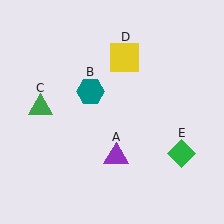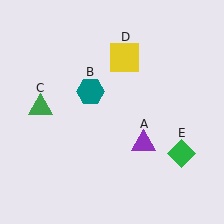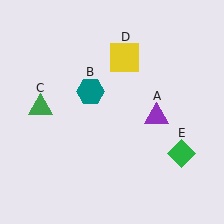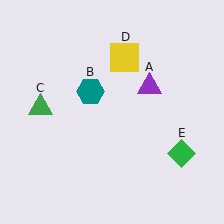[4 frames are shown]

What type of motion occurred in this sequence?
The purple triangle (object A) rotated counterclockwise around the center of the scene.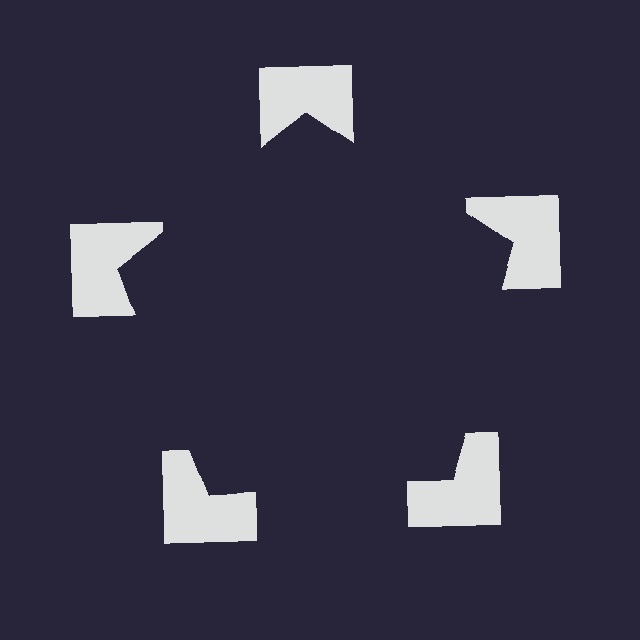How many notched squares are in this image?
There are 5 — one at each vertex of the illusory pentagon.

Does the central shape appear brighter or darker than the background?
It typically appears slightly darker than the background, even though no actual brightness change is drawn.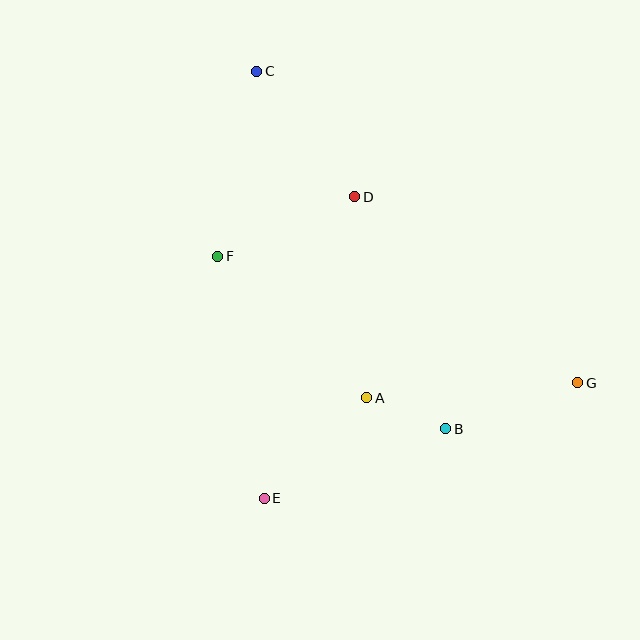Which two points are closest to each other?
Points A and B are closest to each other.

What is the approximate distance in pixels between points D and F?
The distance between D and F is approximately 150 pixels.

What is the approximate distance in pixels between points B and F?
The distance between B and F is approximately 286 pixels.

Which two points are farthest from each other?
Points C and G are farthest from each other.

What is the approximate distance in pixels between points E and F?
The distance between E and F is approximately 247 pixels.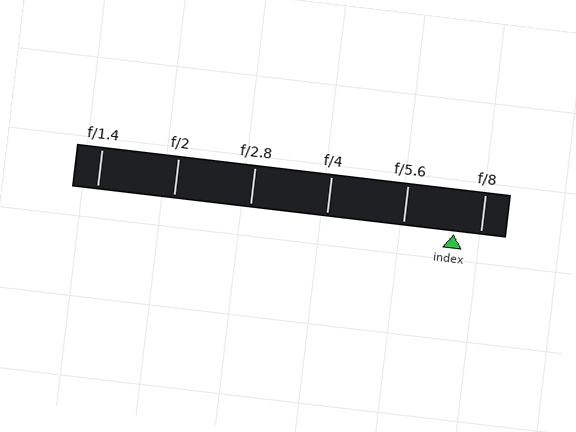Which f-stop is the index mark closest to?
The index mark is closest to f/8.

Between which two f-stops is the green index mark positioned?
The index mark is between f/5.6 and f/8.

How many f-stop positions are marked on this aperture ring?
There are 6 f-stop positions marked.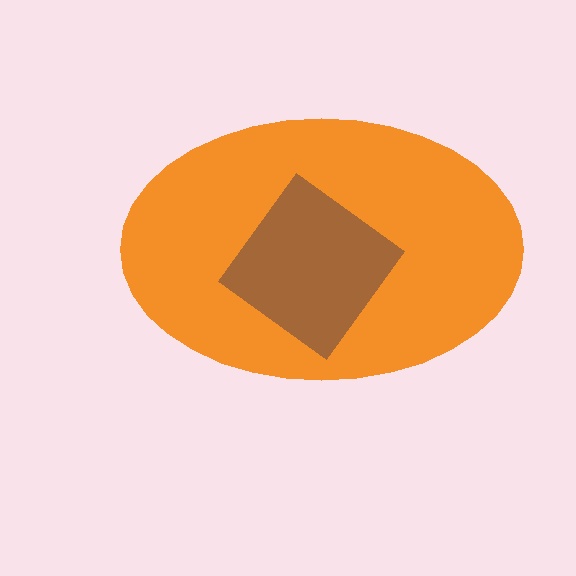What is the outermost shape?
The orange ellipse.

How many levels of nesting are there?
2.